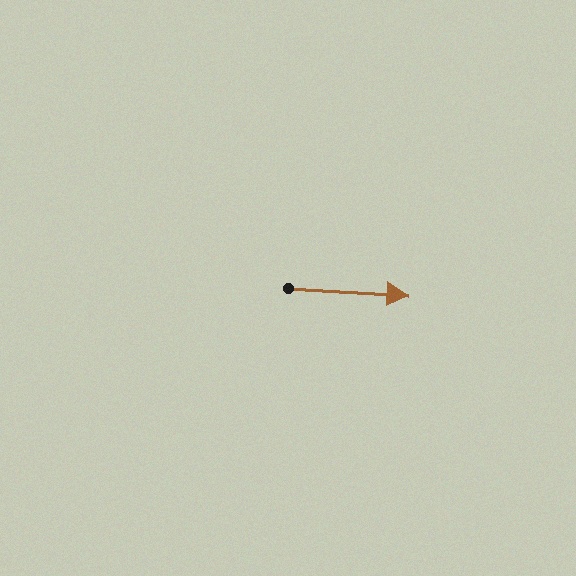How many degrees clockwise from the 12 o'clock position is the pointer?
Approximately 93 degrees.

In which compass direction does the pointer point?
East.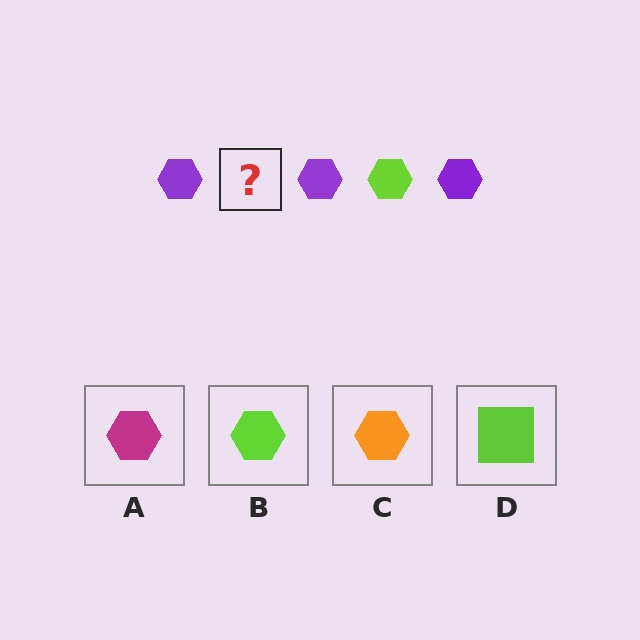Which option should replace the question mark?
Option B.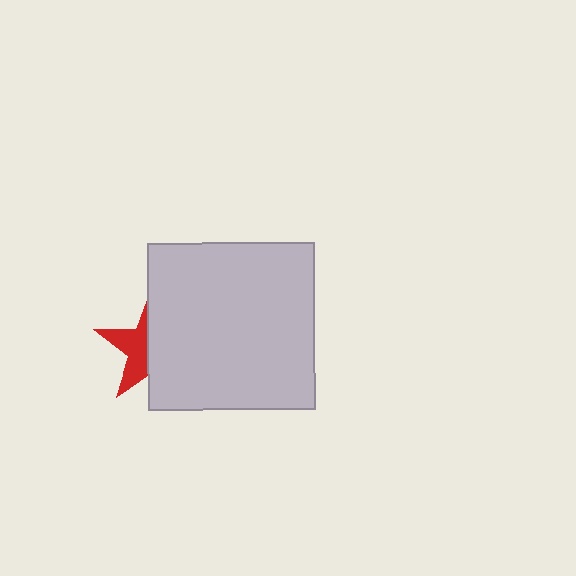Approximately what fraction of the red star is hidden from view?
Roughly 57% of the red star is hidden behind the light gray square.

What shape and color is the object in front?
The object in front is a light gray square.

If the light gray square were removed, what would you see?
You would see the complete red star.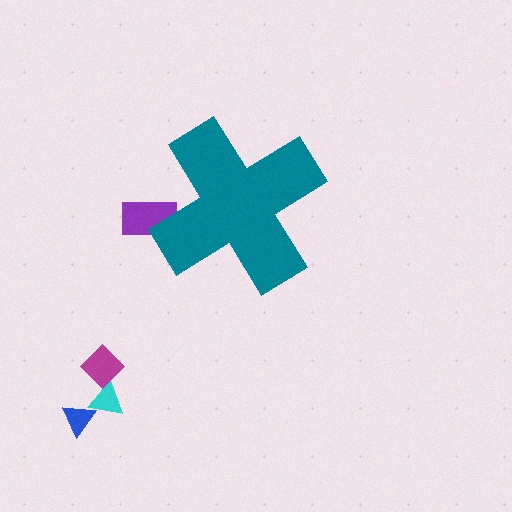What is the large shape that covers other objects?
A teal cross.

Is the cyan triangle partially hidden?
No, the cyan triangle is fully visible.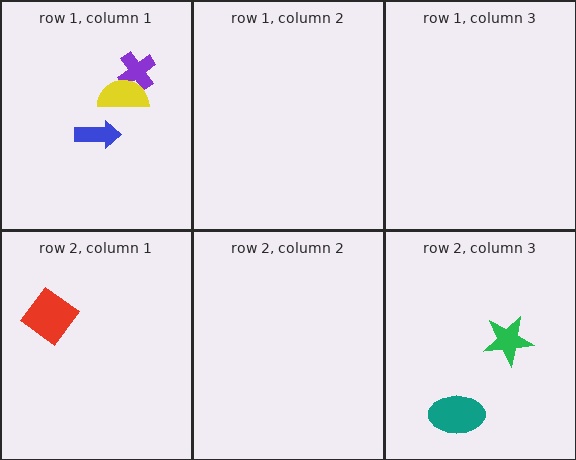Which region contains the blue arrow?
The row 1, column 1 region.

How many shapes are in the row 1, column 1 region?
3.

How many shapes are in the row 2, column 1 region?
1.